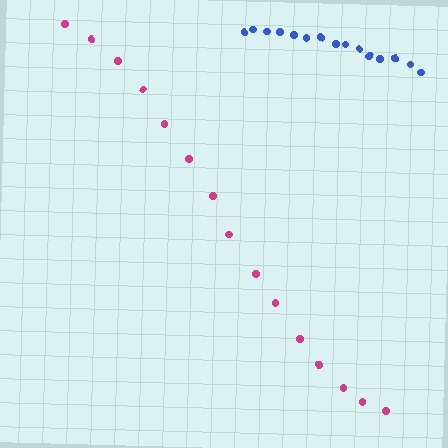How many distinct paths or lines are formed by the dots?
There are 2 distinct paths.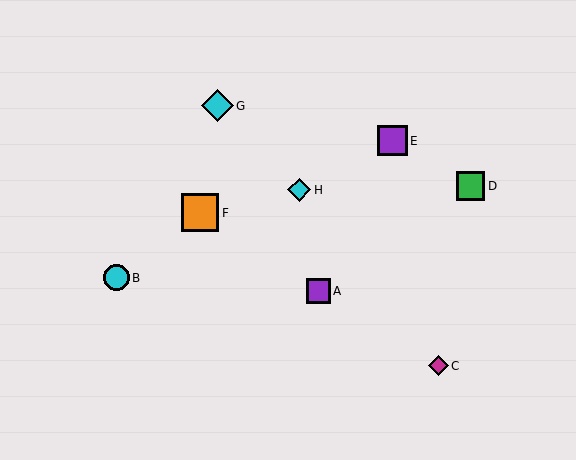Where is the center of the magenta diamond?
The center of the magenta diamond is at (438, 366).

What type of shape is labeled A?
Shape A is a purple square.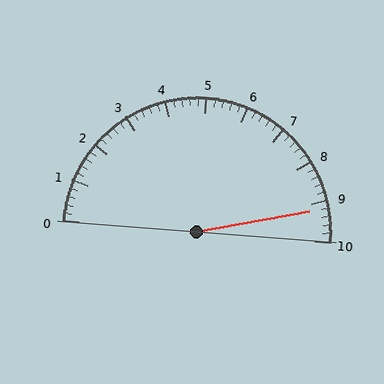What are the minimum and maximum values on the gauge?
The gauge ranges from 0 to 10.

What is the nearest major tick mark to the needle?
The nearest major tick mark is 9.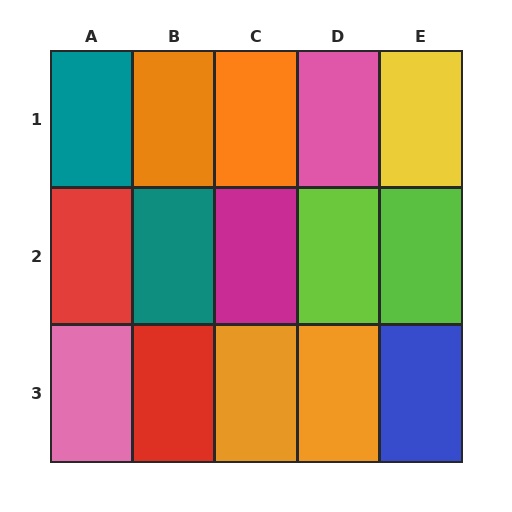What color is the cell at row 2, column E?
Lime.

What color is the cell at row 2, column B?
Teal.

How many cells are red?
2 cells are red.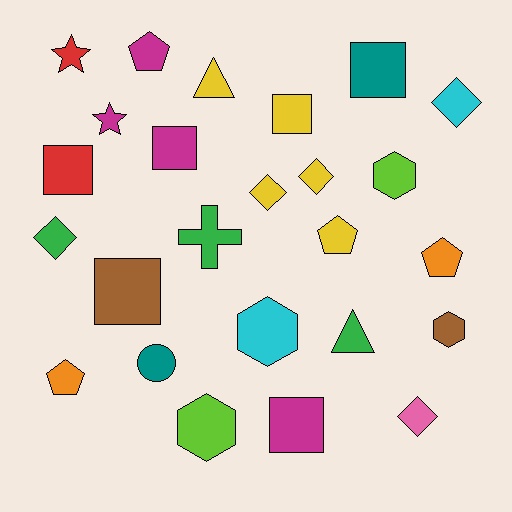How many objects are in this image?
There are 25 objects.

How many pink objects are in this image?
There is 1 pink object.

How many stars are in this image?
There are 2 stars.